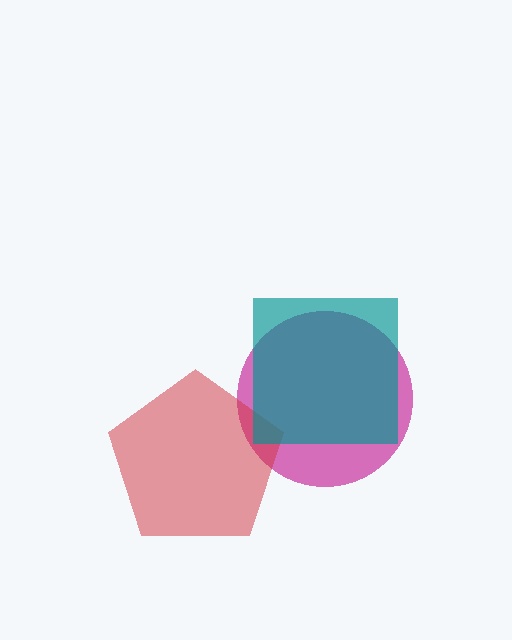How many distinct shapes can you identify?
There are 3 distinct shapes: a magenta circle, a red pentagon, a teal square.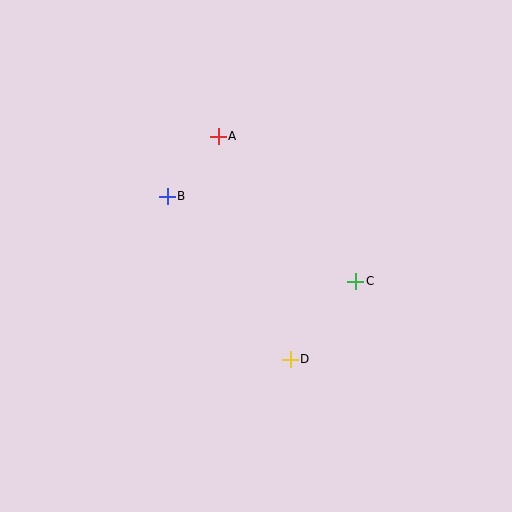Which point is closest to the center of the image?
Point C at (356, 281) is closest to the center.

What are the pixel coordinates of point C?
Point C is at (356, 281).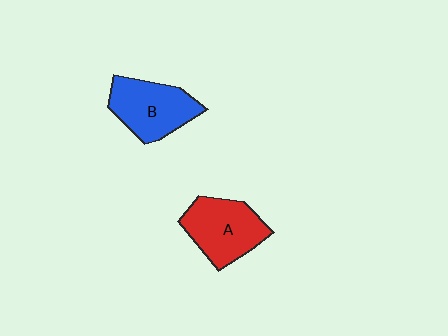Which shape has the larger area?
Shape A (red).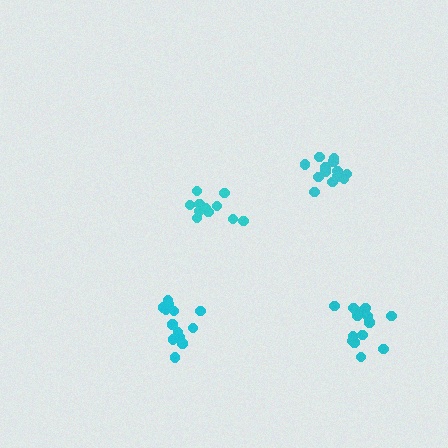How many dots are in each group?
Group 1: 13 dots, Group 2: 11 dots, Group 3: 15 dots, Group 4: 13 dots (52 total).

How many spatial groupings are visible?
There are 4 spatial groupings.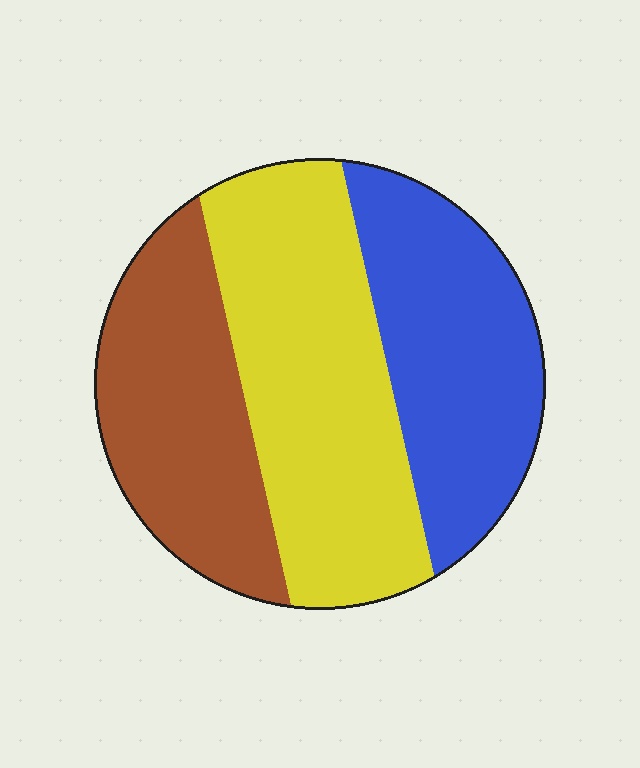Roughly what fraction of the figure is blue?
Blue takes up about one third (1/3) of the figure.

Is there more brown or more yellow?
Yellow.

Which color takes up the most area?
Yellow, at roughly 40%.